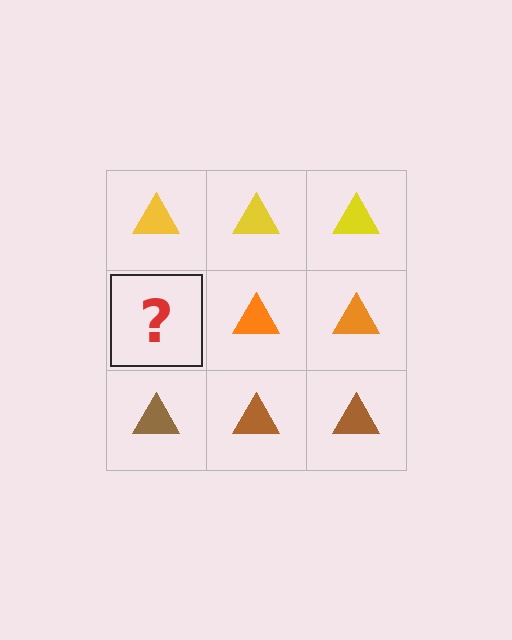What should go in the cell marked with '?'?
The missing cell should contain an orange triangle.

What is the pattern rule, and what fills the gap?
The rule is that each row has a consistent color. The gap should be filled with an orange triangle.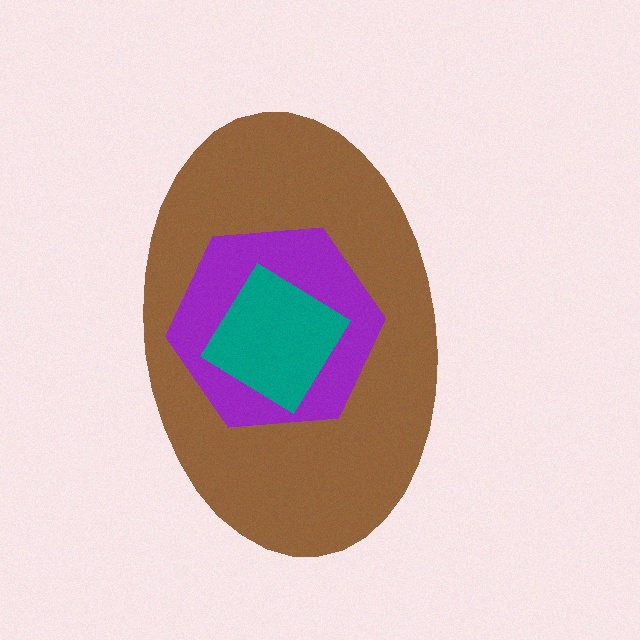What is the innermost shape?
The teal diamond.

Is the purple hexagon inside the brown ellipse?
Yes.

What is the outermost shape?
The brown ellipse.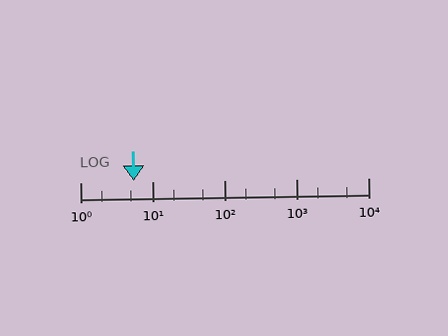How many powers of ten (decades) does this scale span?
The scale spans 4 decades, from 1 to 10000.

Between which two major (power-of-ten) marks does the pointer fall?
The pointer is between 1 and 10.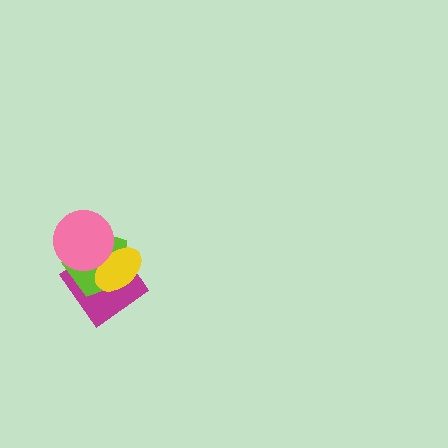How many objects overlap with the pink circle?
3 objects overlap with the pink circle.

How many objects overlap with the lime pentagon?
3 objects overlap with the lime pentagon.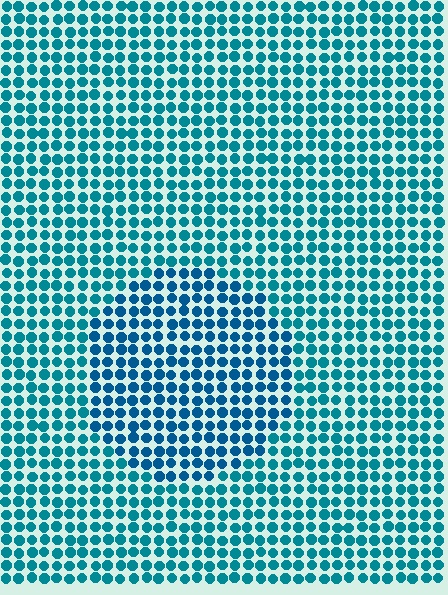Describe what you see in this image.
The image is filled with small teal elements in a uniform arrangement. A circle-shaped region is visible where the elements are tinted to a slightly different hue, forming a subtle color boundary.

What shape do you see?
I see a circle.